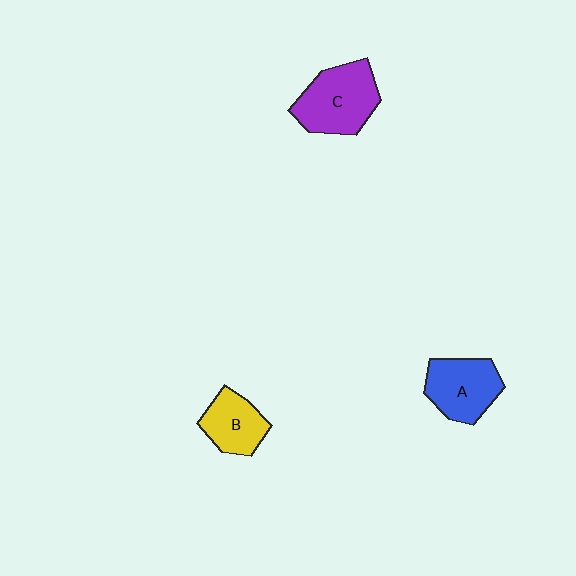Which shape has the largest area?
Shape C (purple).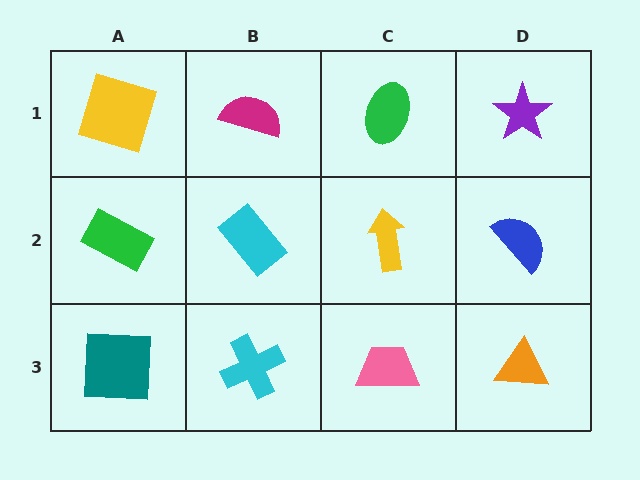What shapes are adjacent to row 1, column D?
A blue semicircle (row 2, column D), a green ellipse (row 1, column C).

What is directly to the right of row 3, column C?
An orange triangle.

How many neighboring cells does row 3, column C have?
3.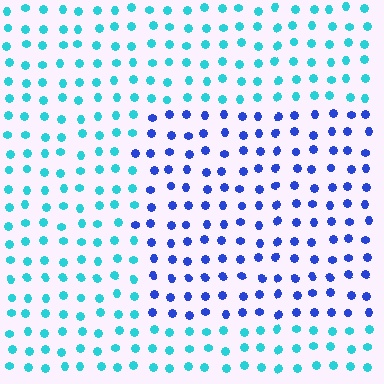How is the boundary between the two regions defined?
The boundary is defined purely by a slight shift in hue (about 49 degrees). Spacing, size, and orientation are identical on both sides.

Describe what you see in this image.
The image is filled with small cyan elements in a uniform arrangement. A rectangle-shaped region is visible where the elements are tinted to a slightly different hue, forming a subtle color boundary.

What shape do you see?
I see a rectangle.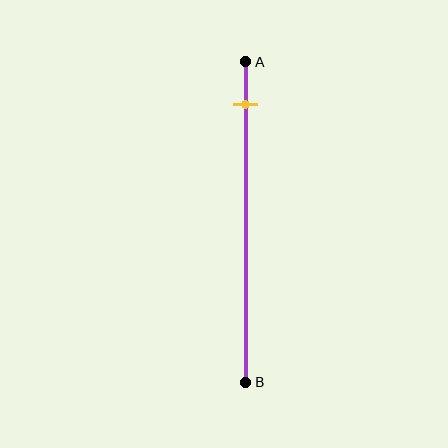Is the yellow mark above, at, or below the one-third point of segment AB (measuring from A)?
The yellow mark is above the one-third point of segment AB.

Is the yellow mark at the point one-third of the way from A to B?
No, the mark is at about 15% from A, not at the 33% one-third point.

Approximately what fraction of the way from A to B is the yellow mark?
The yellow mark is approximately 15% of the way from A to B.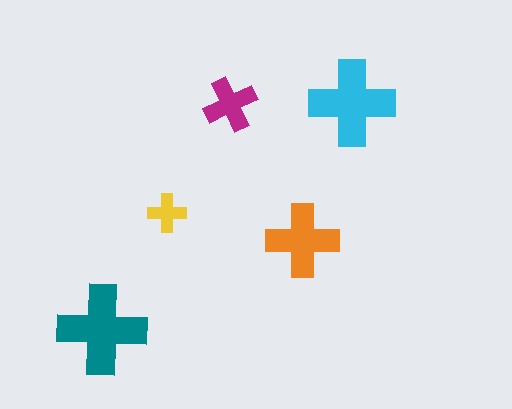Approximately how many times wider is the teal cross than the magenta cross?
About 1.5 times wider.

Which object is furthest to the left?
The teal cross is leftmost.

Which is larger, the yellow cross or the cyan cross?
The cyan one.